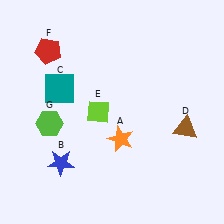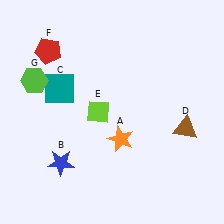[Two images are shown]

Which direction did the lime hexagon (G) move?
The lime hexagon (G) moved up.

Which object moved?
The lime hexagon (G) moved up.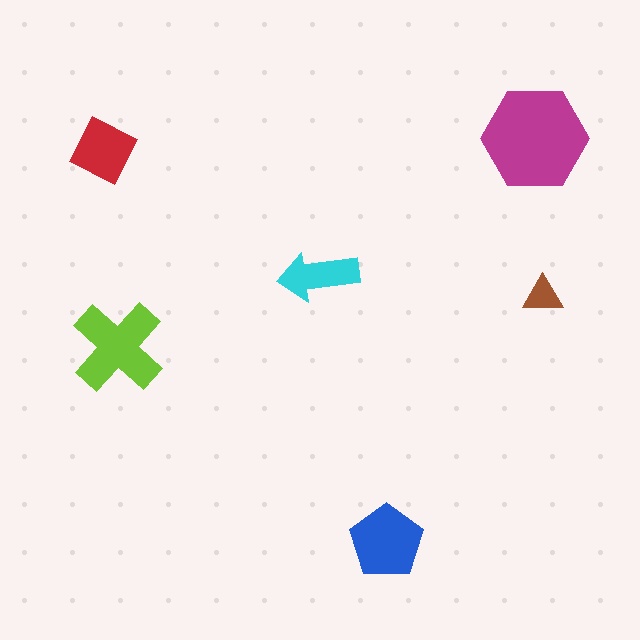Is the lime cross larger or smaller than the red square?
Larger.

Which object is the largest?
The magenta hexagon.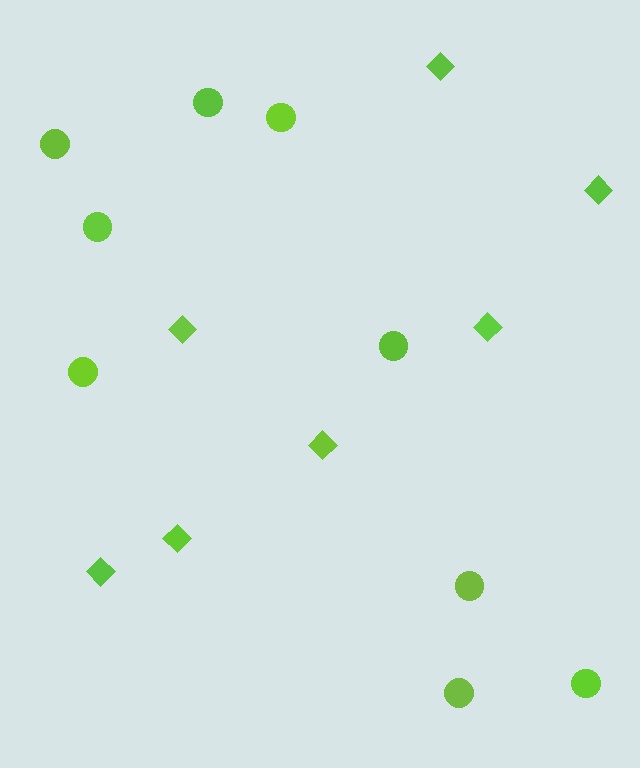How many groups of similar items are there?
There are 2 groups: one group of diamonds (7) and one group of circles (9).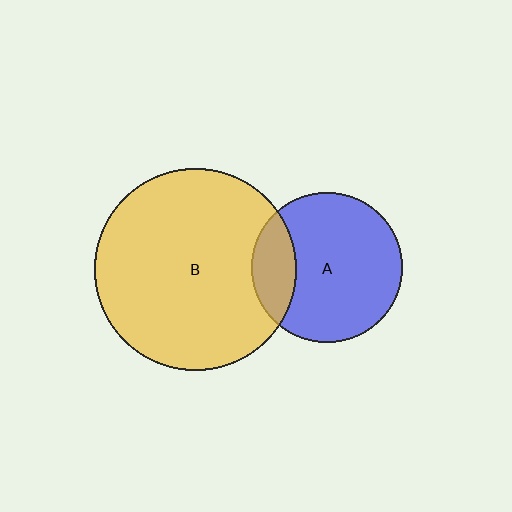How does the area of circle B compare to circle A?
Approximately 1.8 times.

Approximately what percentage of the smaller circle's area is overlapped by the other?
Approximately 20%.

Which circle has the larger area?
Circle B (yellow).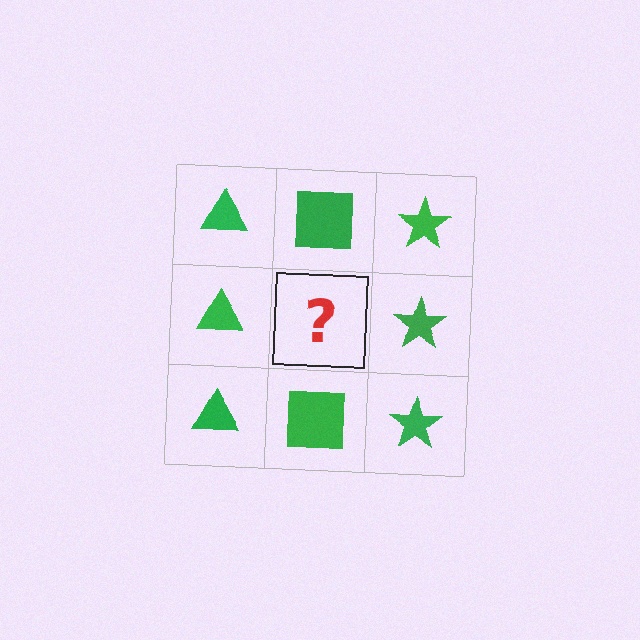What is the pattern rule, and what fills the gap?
The rule is that each column has a consistent shape. The gap should be filled with a green square.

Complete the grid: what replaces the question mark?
The question mark should be replaced with a green square.